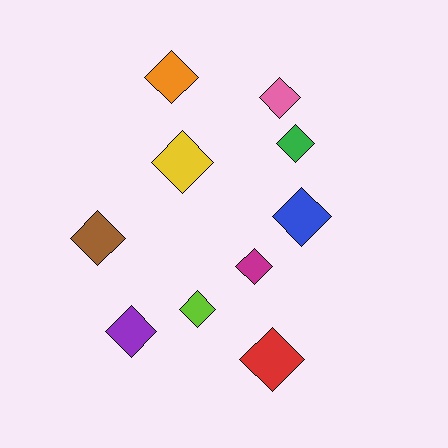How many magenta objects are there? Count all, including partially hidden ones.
There is 1 magenta object.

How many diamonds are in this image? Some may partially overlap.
There are 10 diamonds.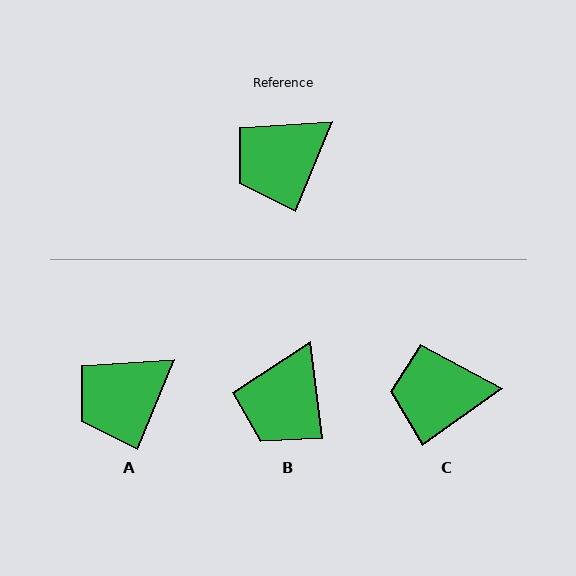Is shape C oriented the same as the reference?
No, it is off by about 32 degrees.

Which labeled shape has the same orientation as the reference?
A.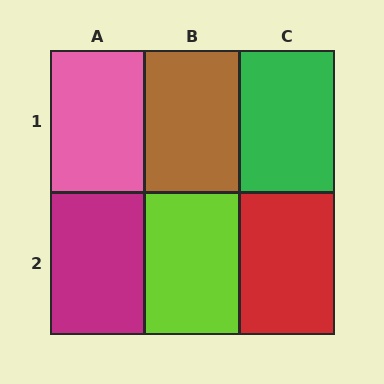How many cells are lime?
1 cell is lime.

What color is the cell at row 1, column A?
Pink.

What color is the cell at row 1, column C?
Green.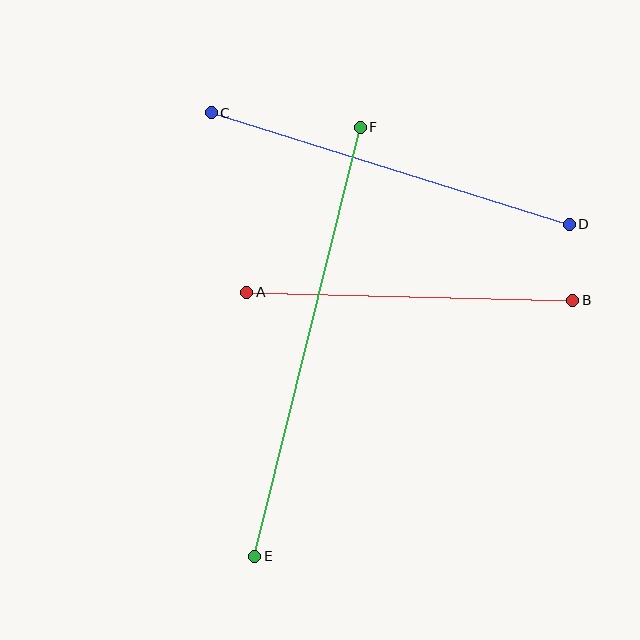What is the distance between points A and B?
The distance is approximately 326 pixels.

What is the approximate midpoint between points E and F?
The midpoint is at approximately (308, 342) pixels.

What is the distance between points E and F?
The distance is approximately 442 pixels.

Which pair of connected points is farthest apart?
Points E and F are farthest apart.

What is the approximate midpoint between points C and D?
The midpoint is at approximately (390, 168) pixels.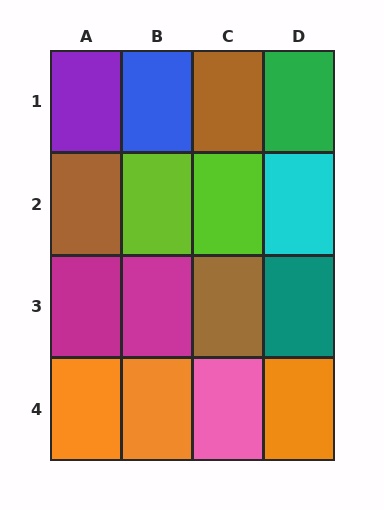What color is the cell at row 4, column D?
Orange.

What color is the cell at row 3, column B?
Magenta.